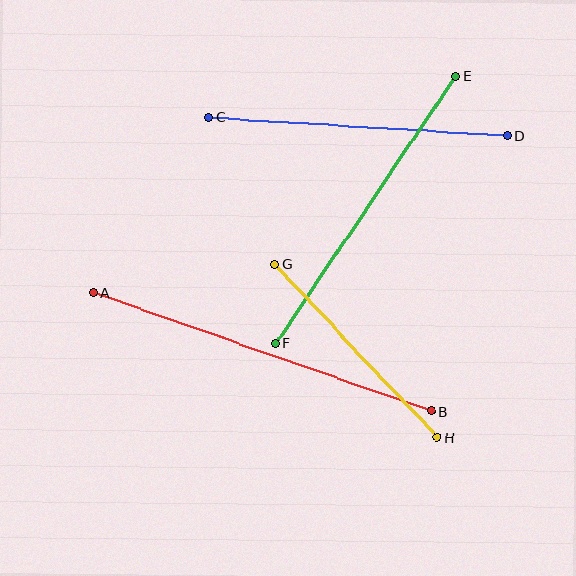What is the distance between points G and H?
The distance is approximately 238 pixels.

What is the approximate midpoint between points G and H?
The midpoint is at approximately (356, 351) pixels.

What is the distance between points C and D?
The distance is approximately 299 pixels.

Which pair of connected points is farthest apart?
Points A and B are farthest apart.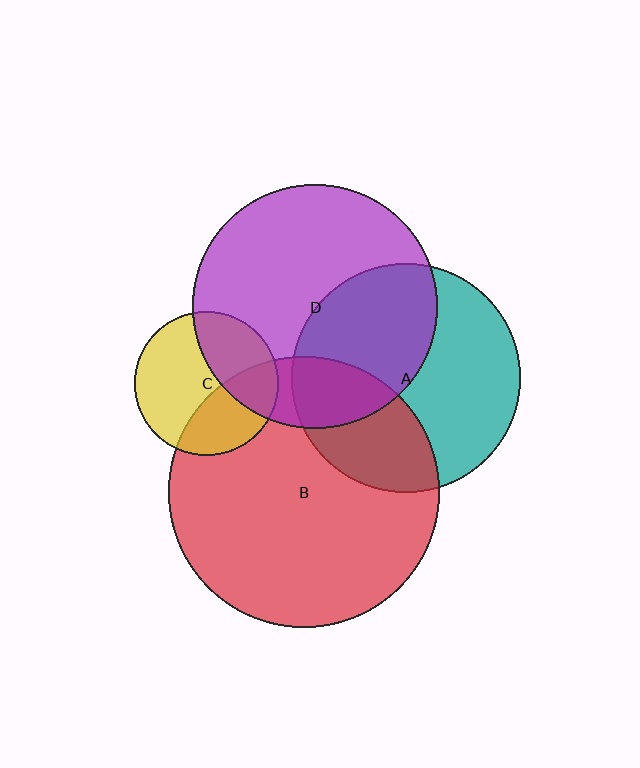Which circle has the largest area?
Circle B (red).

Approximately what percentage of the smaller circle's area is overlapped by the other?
Approximately 45%.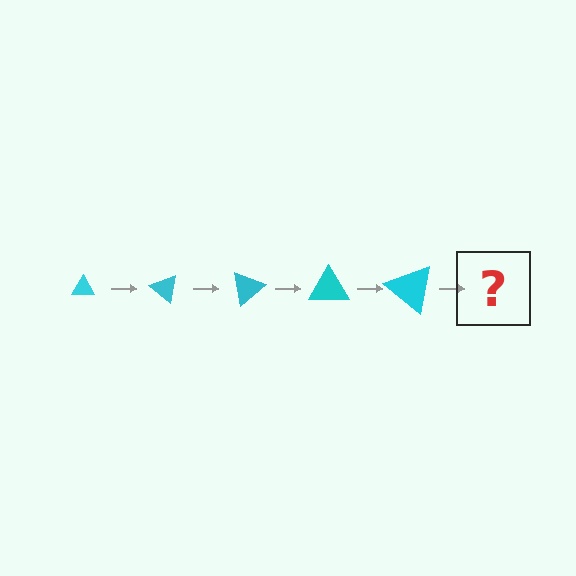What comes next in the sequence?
The next element should be a triangle, larger than the previous one and rotated 200 degrees from the start.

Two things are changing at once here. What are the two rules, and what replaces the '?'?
The two rules are that the triangle grows larger each step and it rotates 40 degrees each step. The '?' should be a triangle, larger than the previous one and rotated 200 degrees from the start.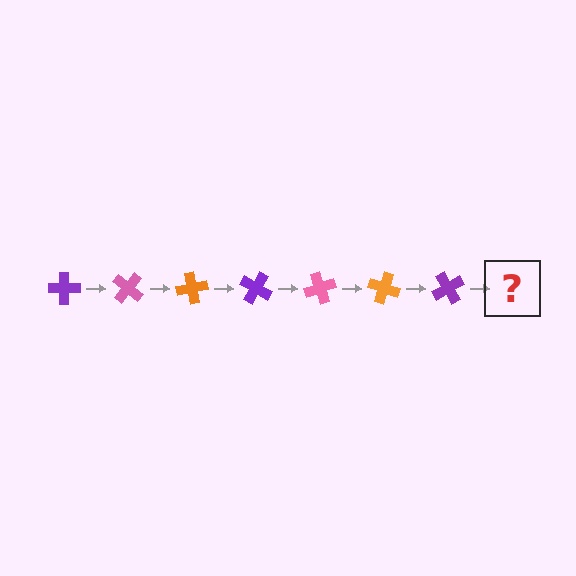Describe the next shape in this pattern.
It should be a pink cross, rotated 280 degrees from the start.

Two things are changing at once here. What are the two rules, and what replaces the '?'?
The two rules are that it rotates 40 degrees each step and the color cycles through purple, pink, and orange. The '?' should be a pink cross, rotated 280 degrees from the start.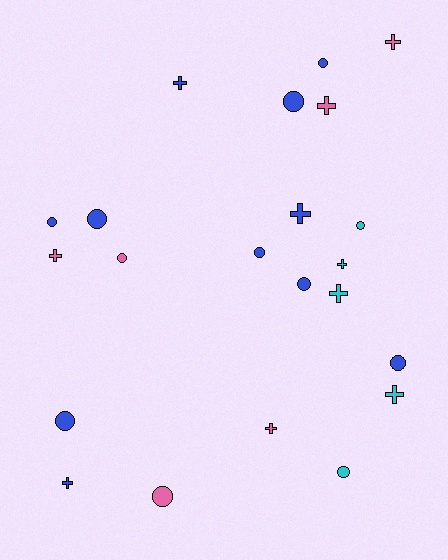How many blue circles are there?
There are 8 blue circles.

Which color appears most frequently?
Blue, with 11 objects.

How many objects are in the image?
There are 22 objects.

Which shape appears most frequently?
Circle, with 12 objects.